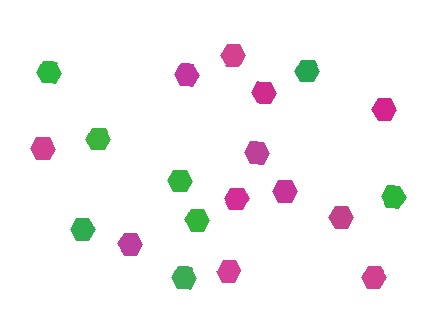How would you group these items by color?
There are 2 groups: one group of magenta hexagons (12) and one group of green hexagons (8).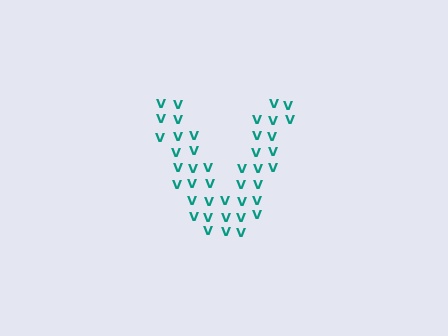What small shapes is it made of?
It is made of small letter V's.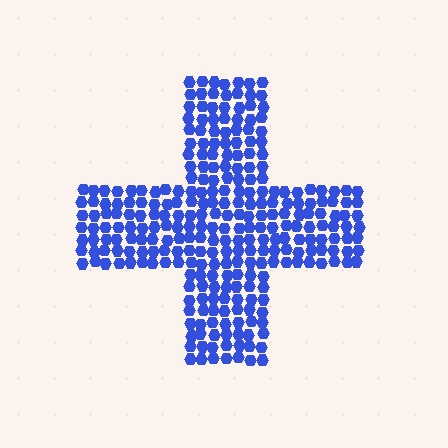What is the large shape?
The large shape is a cross.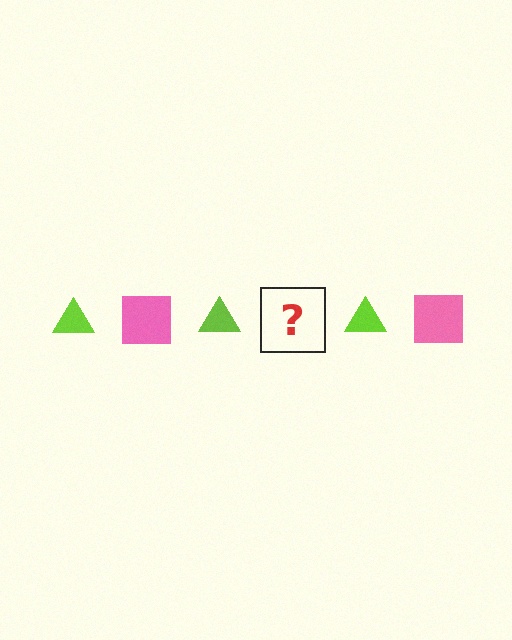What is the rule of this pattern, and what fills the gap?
The rule is that the pattern alternates between lime triangle and pink square. The gap should be filled with a pink square.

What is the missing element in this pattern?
The missing element is a pink square.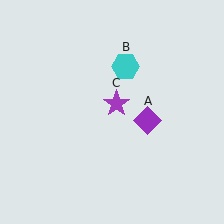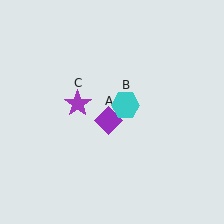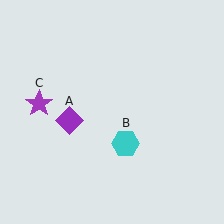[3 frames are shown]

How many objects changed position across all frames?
3 objects changed position: purple diamond (object A), cyan hexagon (object B), purple star (object C).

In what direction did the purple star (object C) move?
The purple star (object C) moved left.